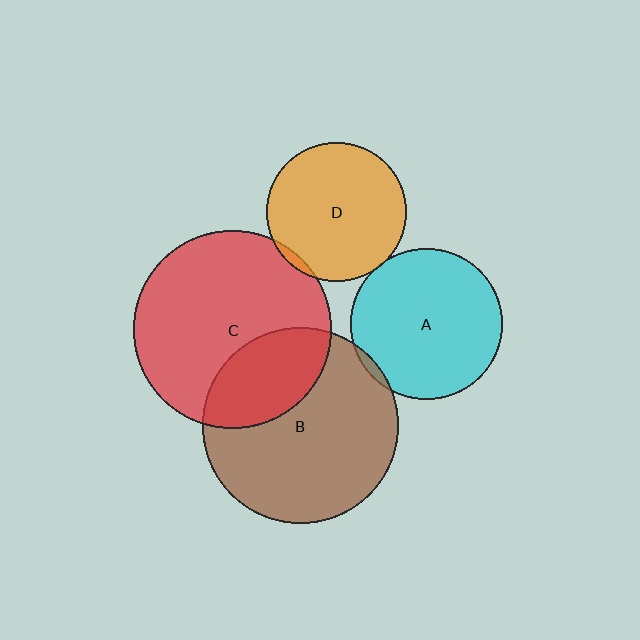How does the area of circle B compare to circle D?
Approximately 2.0 times.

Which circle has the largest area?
Circle C (red).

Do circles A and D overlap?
Yes.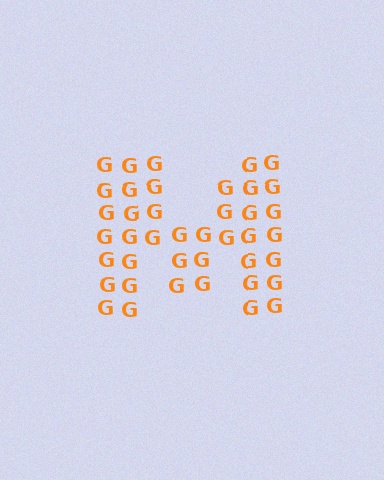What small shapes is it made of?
It is made of small letter G's.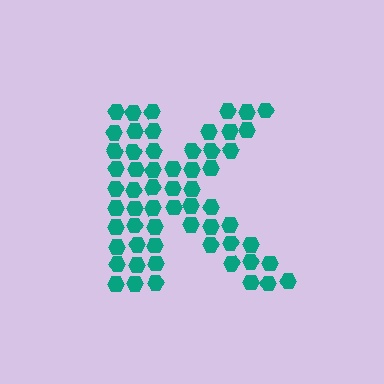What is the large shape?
The large shape is the letter K.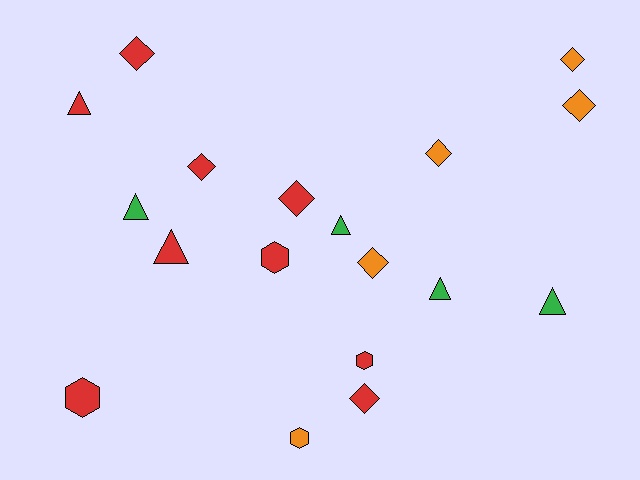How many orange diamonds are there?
There are 4 orange diamonds.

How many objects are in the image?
There are 18 objects.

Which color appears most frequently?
Red, with 9 objects.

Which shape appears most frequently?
Diamond, with 8 objects.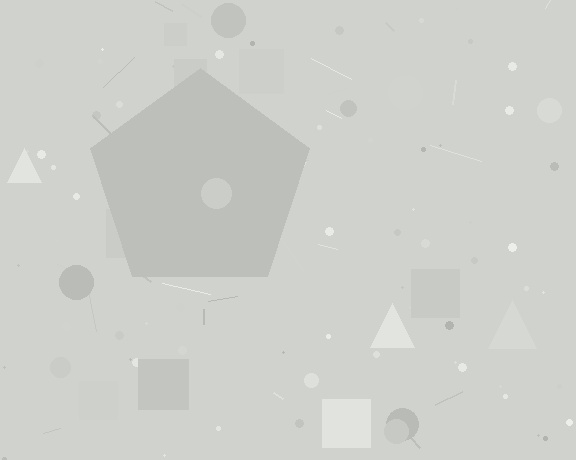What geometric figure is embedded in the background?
A pentagon is embedded in the background.